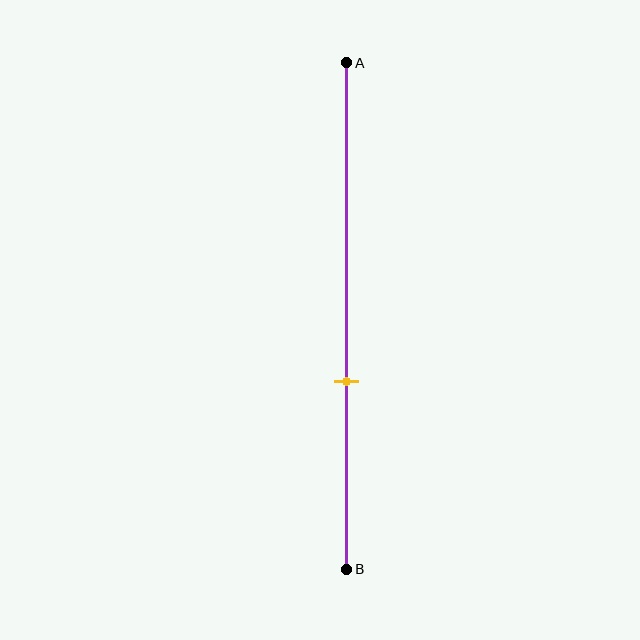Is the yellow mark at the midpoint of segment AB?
No, the mark is at about 65% from A, not at the 50% midpoint.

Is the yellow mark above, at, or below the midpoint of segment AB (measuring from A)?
The yellow mark is below the midpoint of segment AB.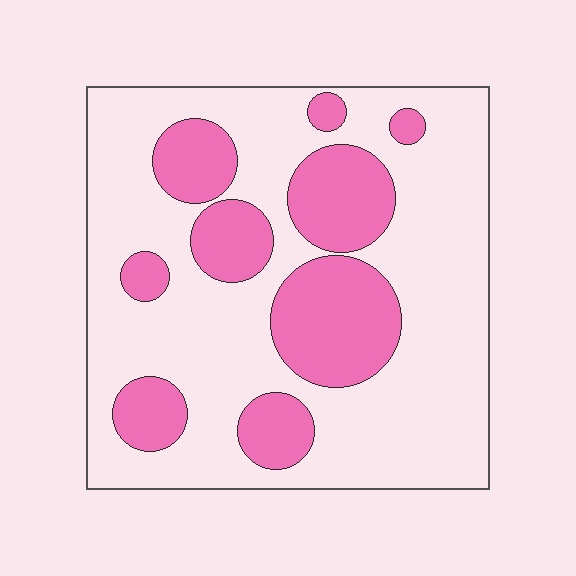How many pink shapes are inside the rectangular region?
9.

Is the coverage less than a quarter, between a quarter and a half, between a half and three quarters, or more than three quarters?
Between a quarter and a half.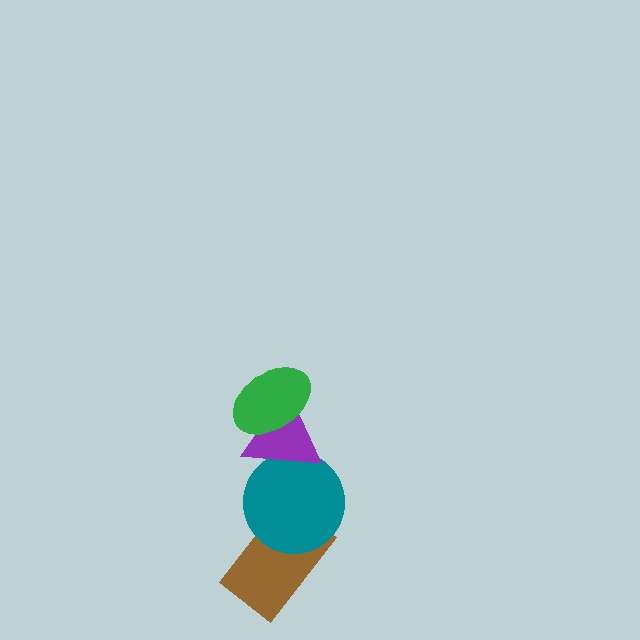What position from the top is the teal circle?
The teal circle is 3rd from the top.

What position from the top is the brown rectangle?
The brown rectangle is 4th from the top.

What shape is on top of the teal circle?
The purple triangle is on top of the teal circle.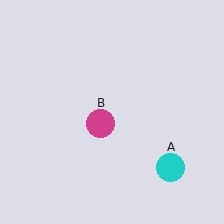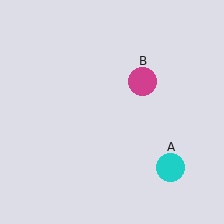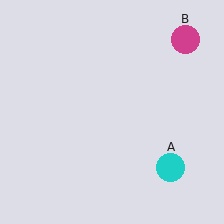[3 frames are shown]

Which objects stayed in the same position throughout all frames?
Cyan circle (object A) remained stationary.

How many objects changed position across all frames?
1 object changed position: magenta circle (object B).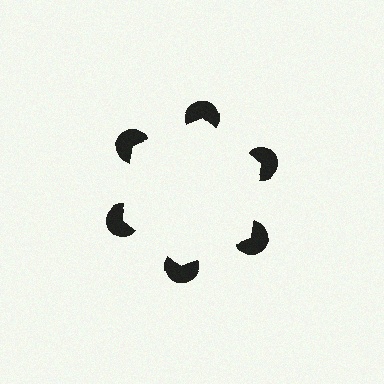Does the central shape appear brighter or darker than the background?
It typically appears slightly brighter than the background, even though no actual brightness change is drawn.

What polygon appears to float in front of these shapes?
An illusory hexagon — its edges are inferred from the aligned wedge cuts in the pac-man discs, not physically drawn.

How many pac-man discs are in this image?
There are 6 — one at each vertex of the illusory hexagon.